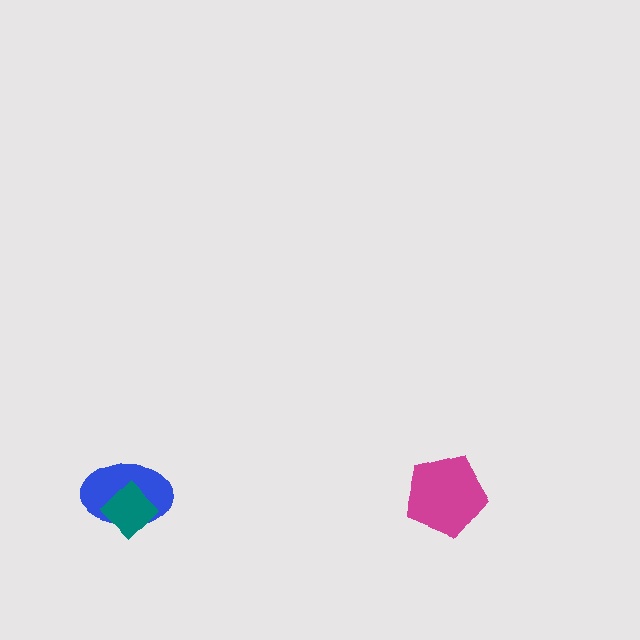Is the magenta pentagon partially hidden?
No, no other shape covers it.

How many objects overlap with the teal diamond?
1 object overlaps with the teal diamond.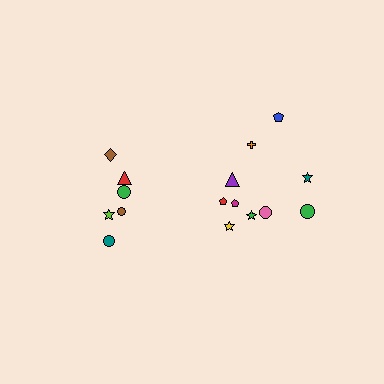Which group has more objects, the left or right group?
The right group.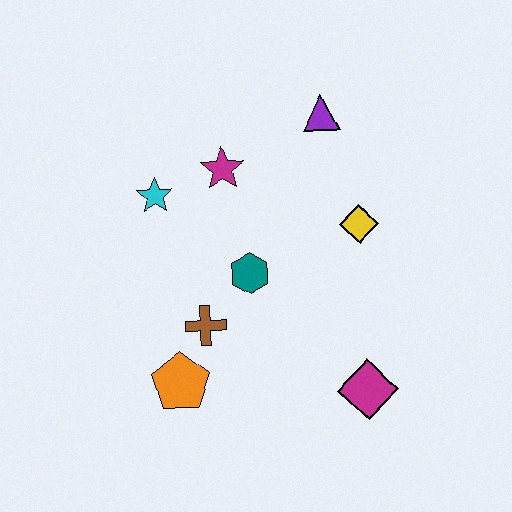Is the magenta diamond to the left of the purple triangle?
No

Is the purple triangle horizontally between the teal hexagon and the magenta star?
No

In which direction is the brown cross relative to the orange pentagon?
The brown cross is above the orange pentagon.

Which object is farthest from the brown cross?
The purple triangle is farthest from the brown cross.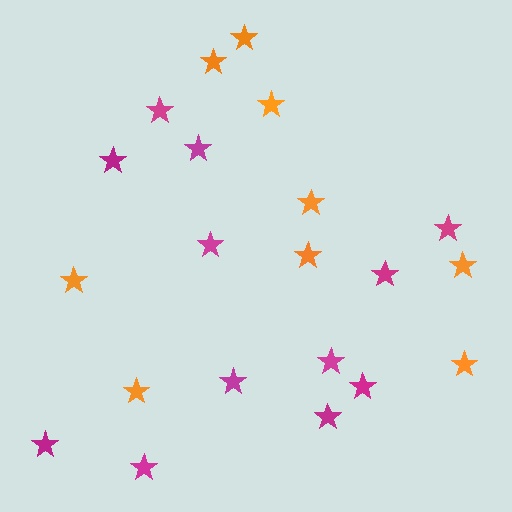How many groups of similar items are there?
There are 2 groups: one group of orange stars (9) and one group of magenta stars (12).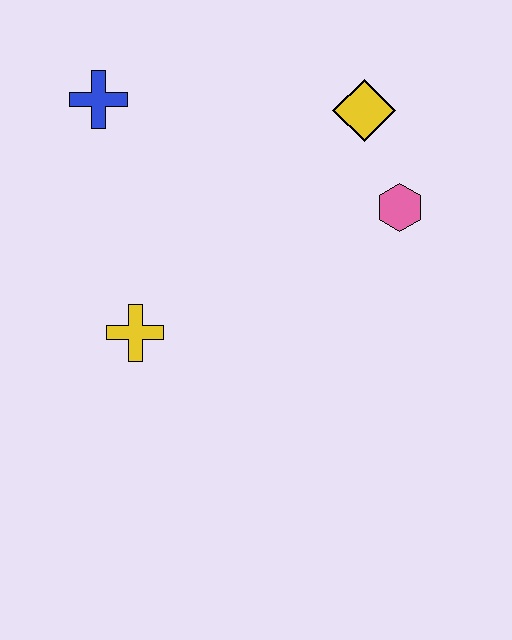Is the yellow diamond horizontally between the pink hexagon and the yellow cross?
Yes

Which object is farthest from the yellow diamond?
The yellow cross is farthest from the yellow diamond.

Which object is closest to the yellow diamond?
The pink hexagon is closest to the yellow diamond.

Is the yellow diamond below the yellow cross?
No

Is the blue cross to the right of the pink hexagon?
No